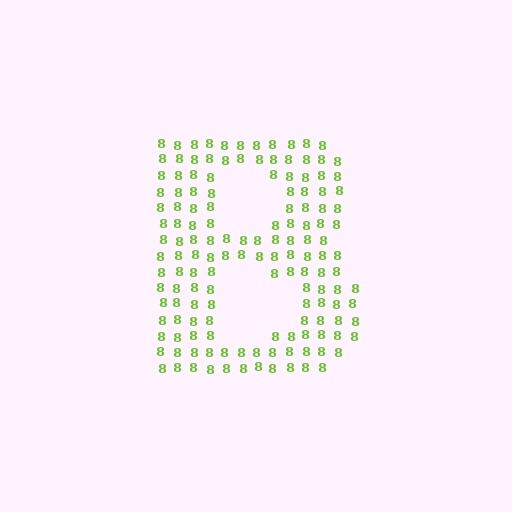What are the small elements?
The small elements are digit 8's.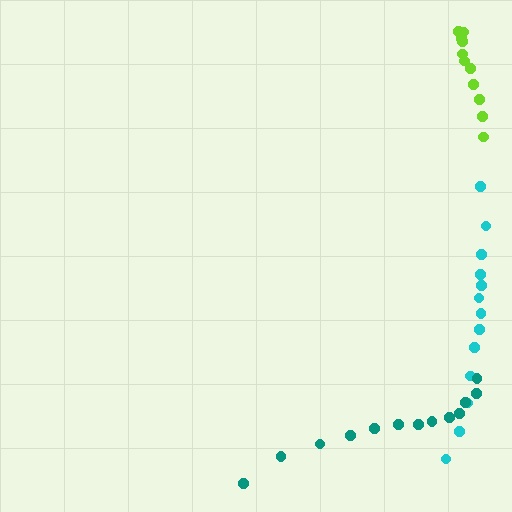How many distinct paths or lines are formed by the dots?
There are 3 distinct paths.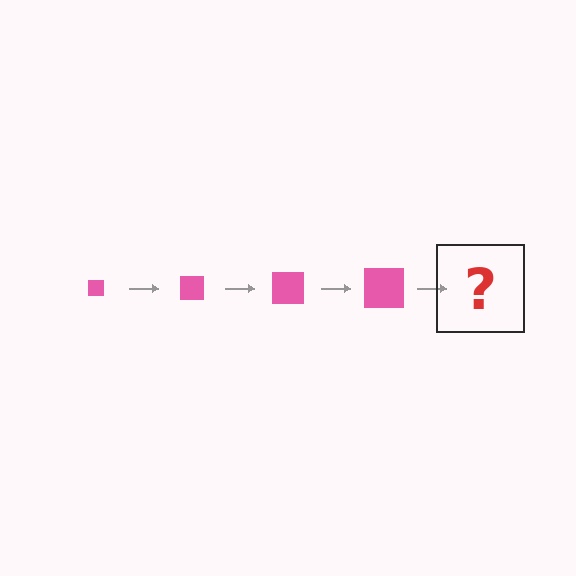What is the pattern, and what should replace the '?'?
The pattern is that the square gets progressively larger each step. The '?' should be a pink square, larger than the previous one.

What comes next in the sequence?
The next element should be a pink square, larger than the previous one.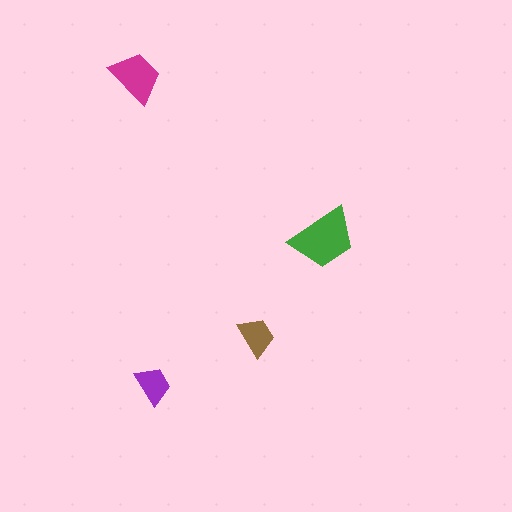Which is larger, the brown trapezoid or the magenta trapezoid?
The magenta one.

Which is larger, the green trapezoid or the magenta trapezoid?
The green one.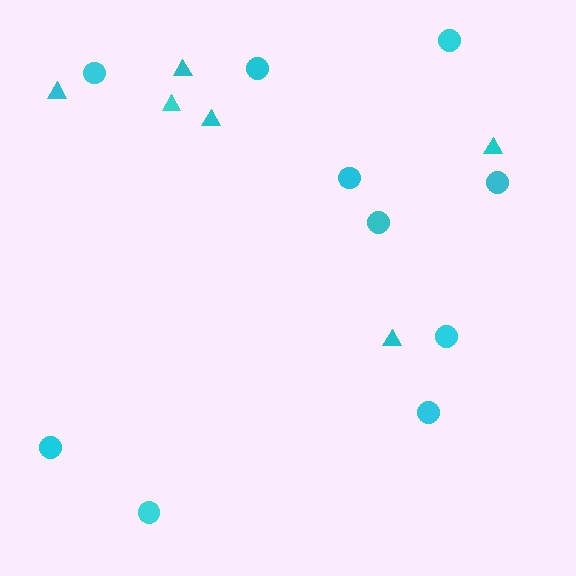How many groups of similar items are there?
There are 2 groups: one group of triangles (6) and one group of circles (10).